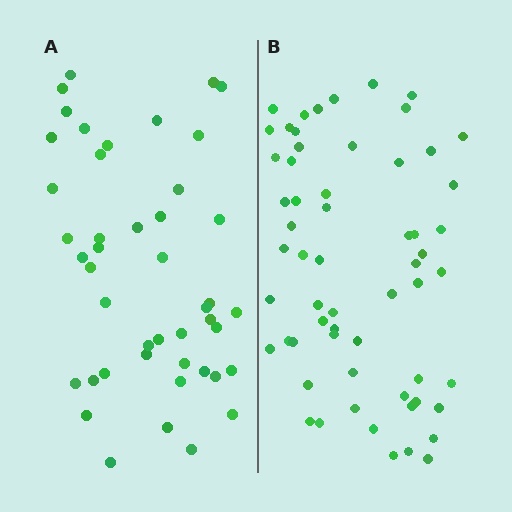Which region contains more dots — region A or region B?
Region B (the right region) has more dots.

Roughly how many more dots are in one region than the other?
Region B has approximately 15 more dots than region A.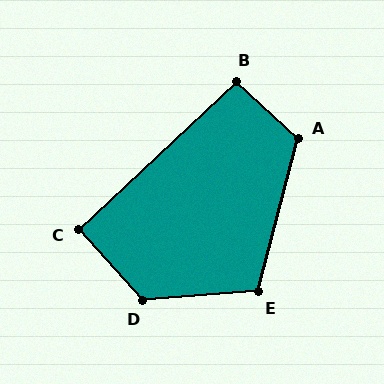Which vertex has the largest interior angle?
D, at approximately 127 degrees.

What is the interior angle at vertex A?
Approximately 118 degrees (obtuse).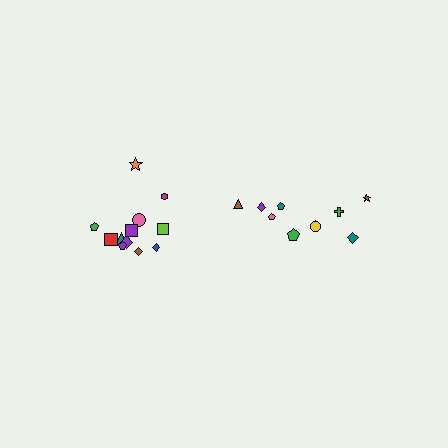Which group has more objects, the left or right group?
The left group.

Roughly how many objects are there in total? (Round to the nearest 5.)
Roughly 20 objects in total.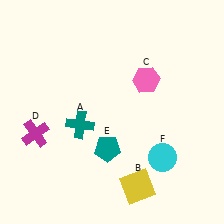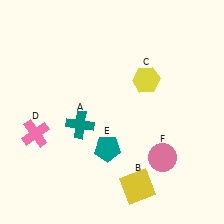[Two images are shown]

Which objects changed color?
C changed from pink to yellow. D changed from magenta to pink. F changed from cyan to pink.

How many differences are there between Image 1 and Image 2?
There are 3 differences between the two images.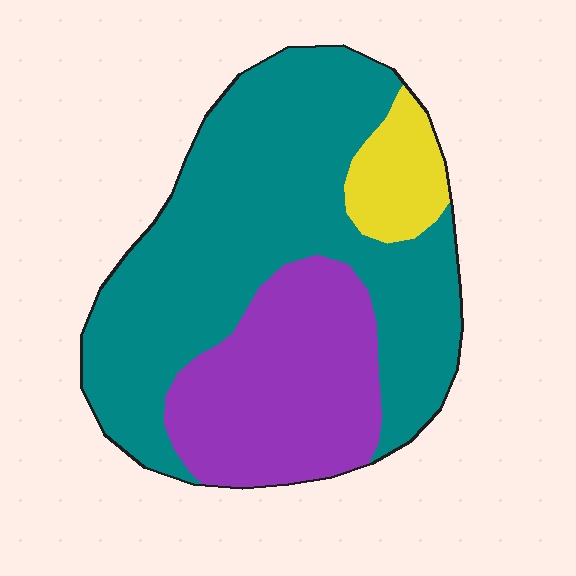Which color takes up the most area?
Teal, at roughly 60%.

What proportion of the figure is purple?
Purple takes up between a sixth and a third of the figure.